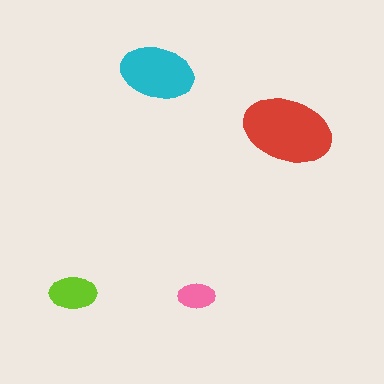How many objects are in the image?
There are 4 objects in the image.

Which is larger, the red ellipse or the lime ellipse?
The red one.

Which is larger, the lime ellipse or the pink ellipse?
The lime one.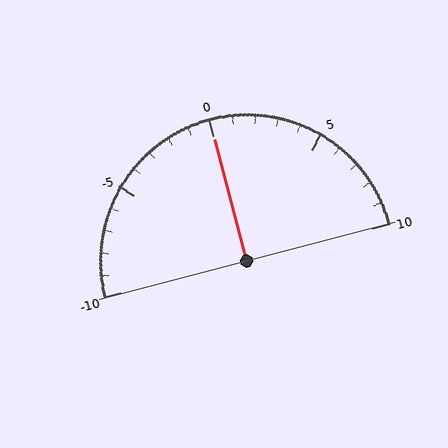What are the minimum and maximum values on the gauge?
The gauge ranges from -10 to 10.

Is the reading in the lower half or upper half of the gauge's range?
The reading is in the upper half of the range (-10 to 10).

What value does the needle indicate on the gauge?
The needle indicates approximately 0.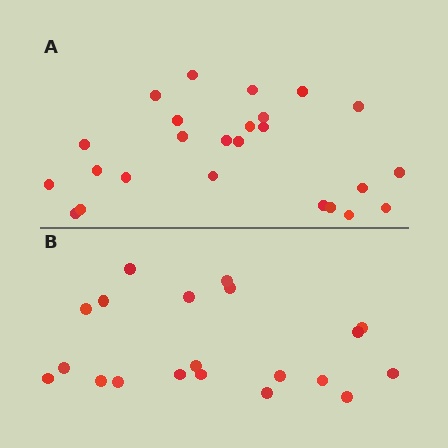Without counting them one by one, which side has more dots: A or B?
Region A (the top region) has more dots.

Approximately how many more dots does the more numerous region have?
Region A has about 5 more dots than region B.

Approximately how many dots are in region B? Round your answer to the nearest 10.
About 20 dots.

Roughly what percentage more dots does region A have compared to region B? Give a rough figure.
About 25% more.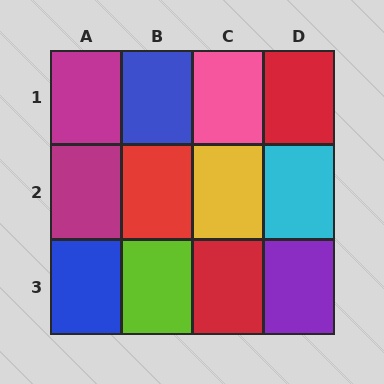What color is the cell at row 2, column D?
Cyan.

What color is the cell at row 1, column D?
Red.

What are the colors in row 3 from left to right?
Blue, lime, red, purple.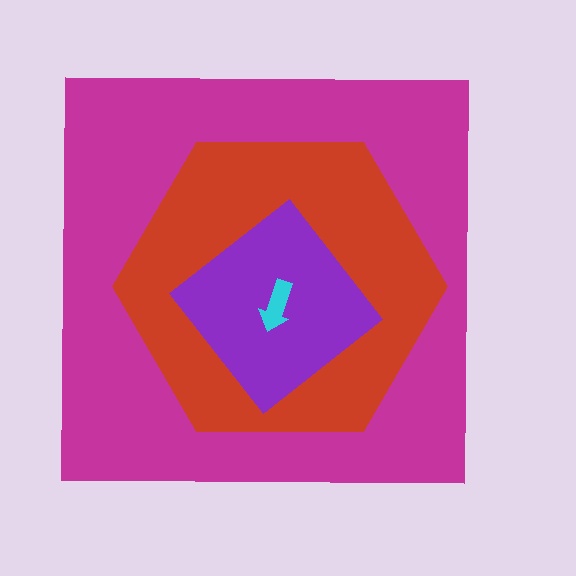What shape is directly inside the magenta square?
The red hexagon.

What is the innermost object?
The cyan arrow.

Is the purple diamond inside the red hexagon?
Yes.